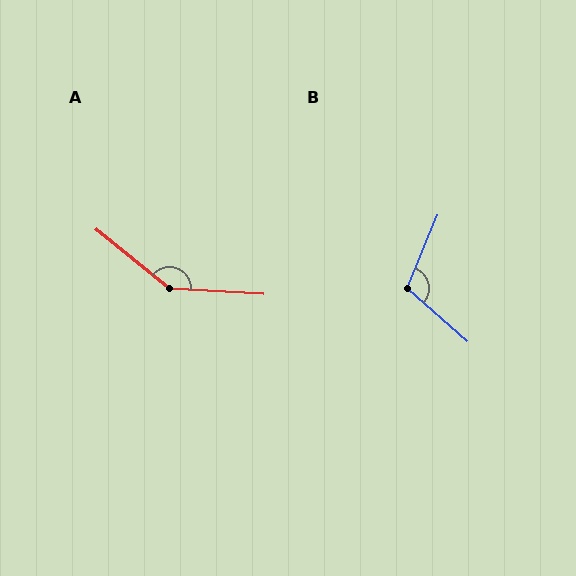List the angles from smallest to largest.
B (108°), A (144°).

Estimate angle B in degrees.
Approximately 108 degrees.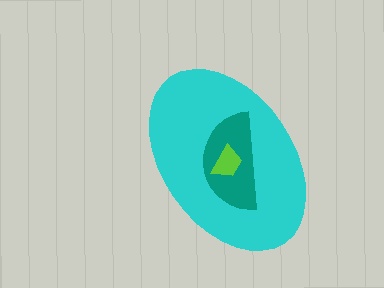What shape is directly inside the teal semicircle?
The lime trapezoid.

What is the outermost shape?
The cyan ellipse.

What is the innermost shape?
The lime trapezoid.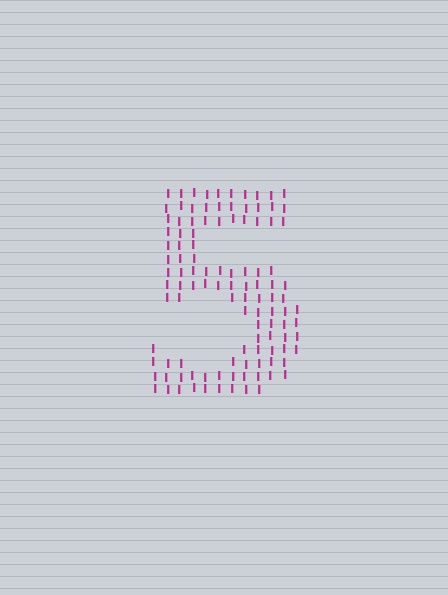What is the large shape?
The large shape is the digit 5.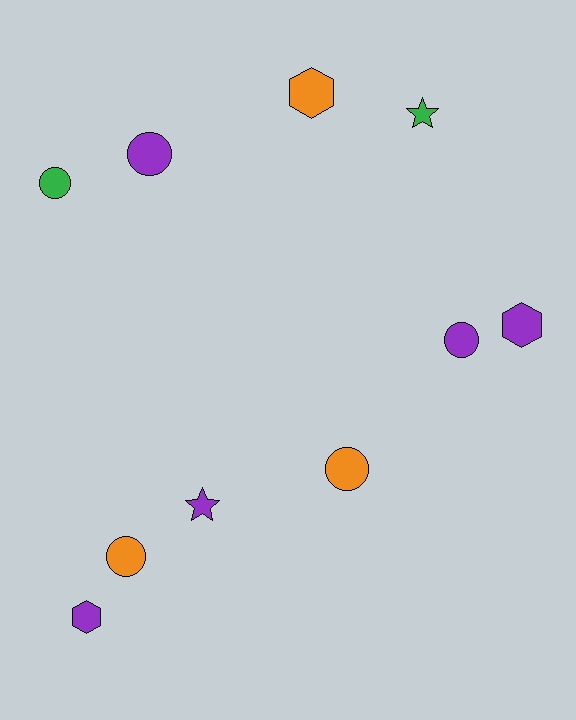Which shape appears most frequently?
Circle, with 5 objects.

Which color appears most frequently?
Purple, with 5 objects.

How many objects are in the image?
There are 10 objects.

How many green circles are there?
There is 1 green circle.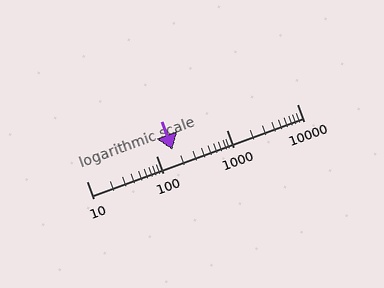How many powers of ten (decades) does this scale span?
The scale spans 3 decades, from 10 to 10000.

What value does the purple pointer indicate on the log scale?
The pointer indicates approximately 170.